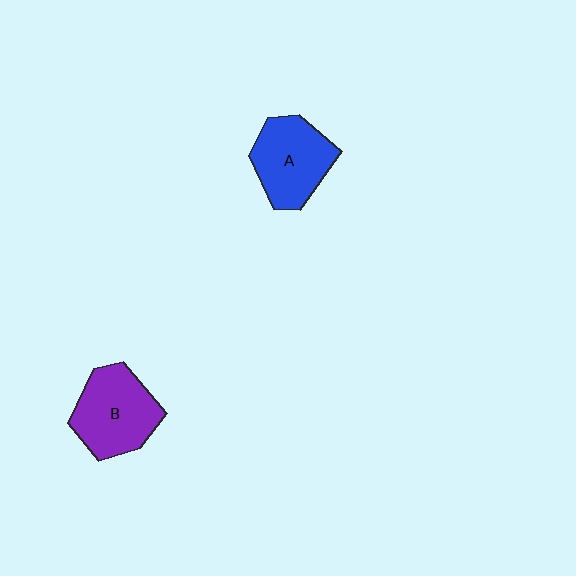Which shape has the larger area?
Shape B (purple).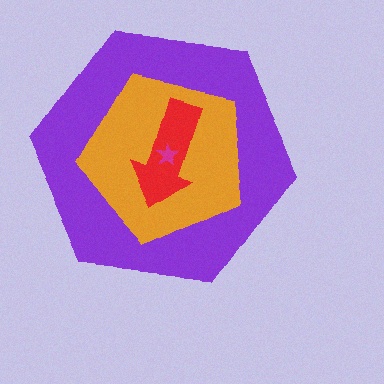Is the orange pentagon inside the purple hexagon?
Yes.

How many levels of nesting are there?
4.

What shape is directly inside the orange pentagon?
The red arrow.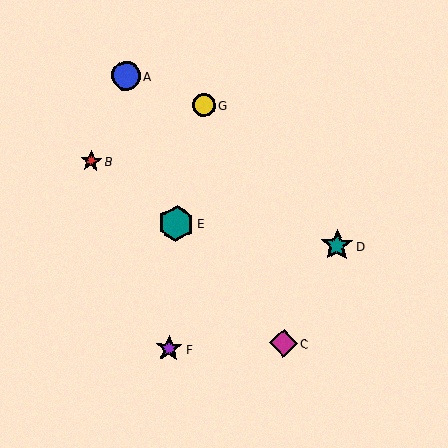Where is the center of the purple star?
The center of the purple star is at (169, 348).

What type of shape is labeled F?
Shape F is a purple star.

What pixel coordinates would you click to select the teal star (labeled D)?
Click at (337, 245) to select the teal star D.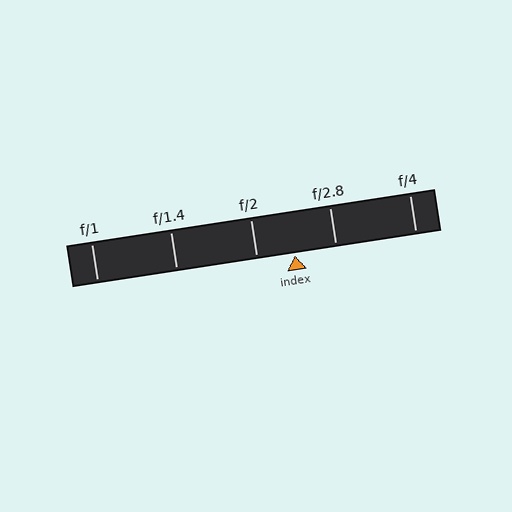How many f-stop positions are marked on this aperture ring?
There are 5 f-stop positions marked.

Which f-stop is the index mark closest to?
The index mark is closest to f/2.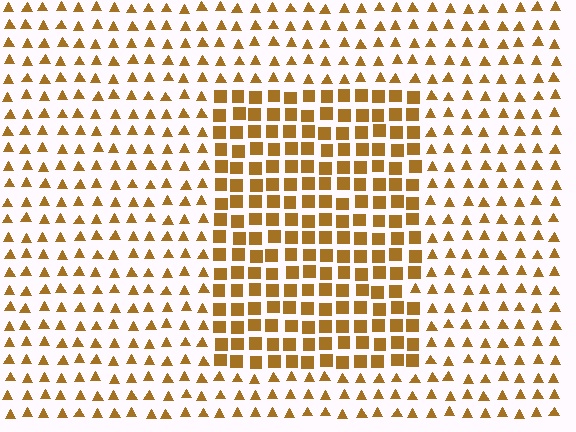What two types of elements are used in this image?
The image uses squares inside the rectangle region and triangles outside it.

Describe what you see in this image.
The image is filled with small brown elements arranged in a uniform grid. A rectangle-shaped region contains squares, while the surrounding area contains triangles. The boundary is defined purely by the change in element shape.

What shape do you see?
I see a rectangle.